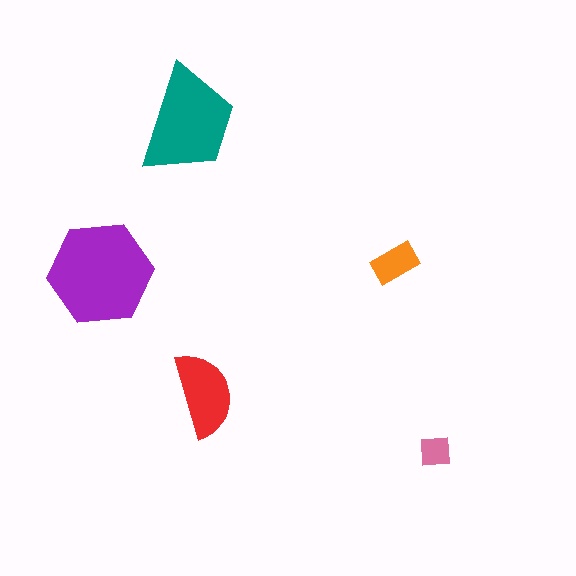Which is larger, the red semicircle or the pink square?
The red semicircle.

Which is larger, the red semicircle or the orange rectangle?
The red semicircle.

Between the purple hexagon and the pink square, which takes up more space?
The purple hexagon.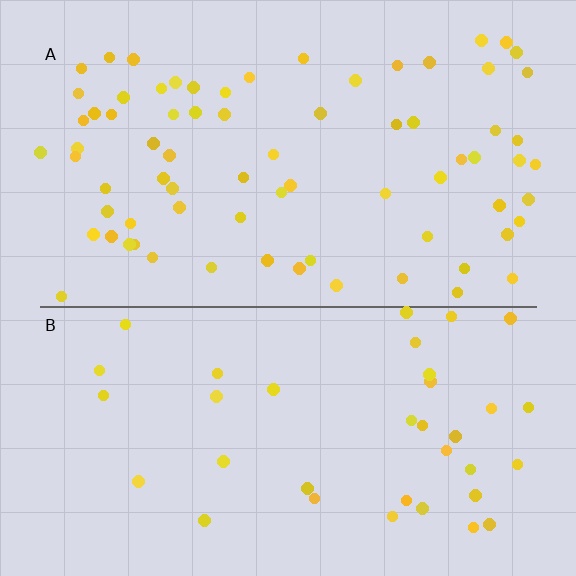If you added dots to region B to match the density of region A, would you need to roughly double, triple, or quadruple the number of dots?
Approximately double.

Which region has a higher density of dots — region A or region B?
A (the top).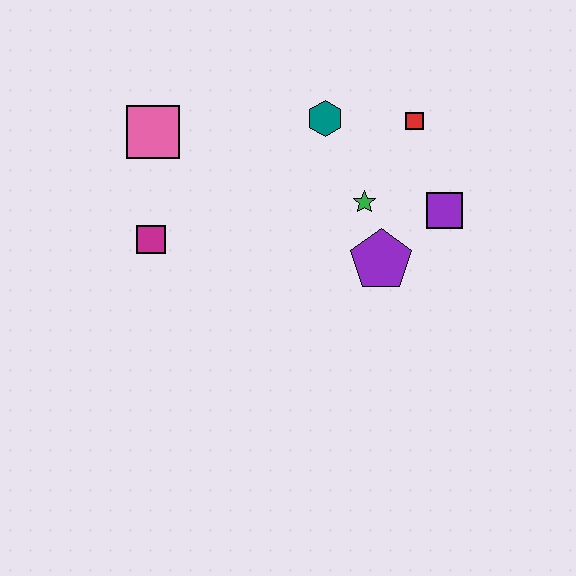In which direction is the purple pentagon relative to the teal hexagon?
The purple pentagon is below the teal hexagon.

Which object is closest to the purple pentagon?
The green star is closest to the purple pentagon.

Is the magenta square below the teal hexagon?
Yes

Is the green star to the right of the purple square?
No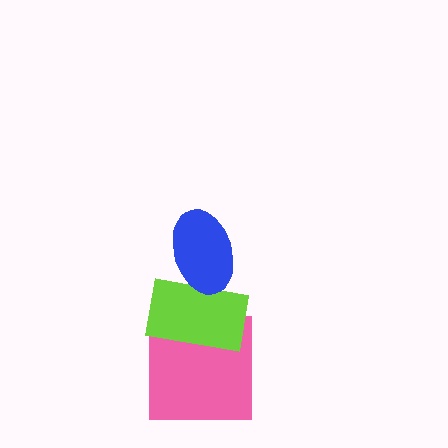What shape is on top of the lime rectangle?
The blue ellipse is on top of the lime rectangle.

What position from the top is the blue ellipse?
The blue ellipse is 1st from the top.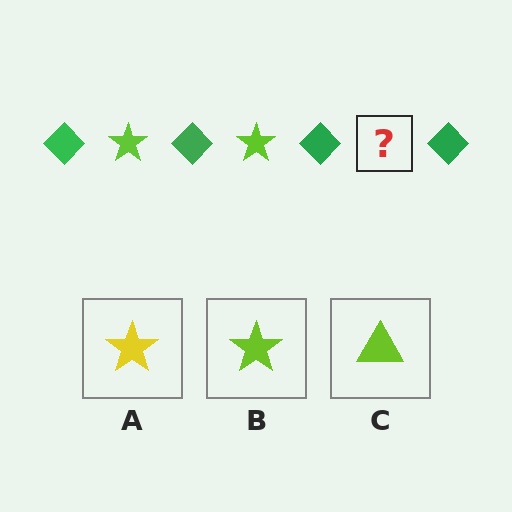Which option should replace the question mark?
Option B.